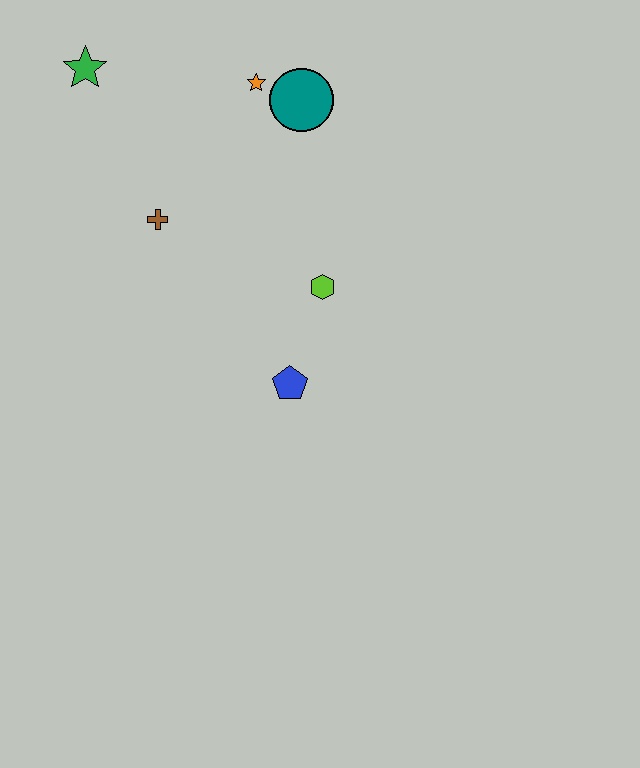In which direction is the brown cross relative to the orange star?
The brown cross is below the orange star.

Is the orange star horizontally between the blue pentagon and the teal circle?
No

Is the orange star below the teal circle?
No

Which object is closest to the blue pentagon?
The lime hexagon is closest to the blue pentagon.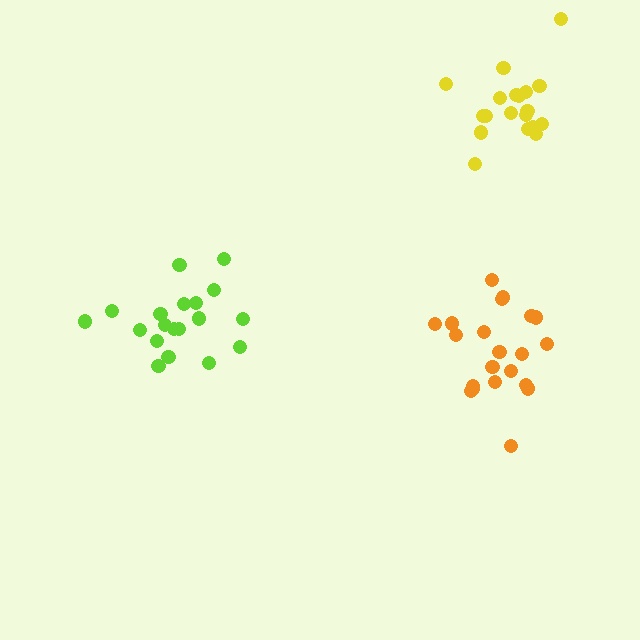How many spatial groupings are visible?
There are 3 spatial groupings.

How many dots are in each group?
Group 1: 19 dots, Group 2: 21 dots, Group 3: 19 dots (59 total).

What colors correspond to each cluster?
The clusters are colored: lime, orange, yellow.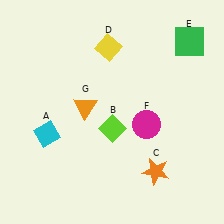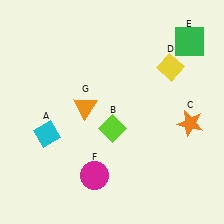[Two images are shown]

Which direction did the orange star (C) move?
The orange star (C) moved up.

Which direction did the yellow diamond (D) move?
The yellow diamond (D) moved right.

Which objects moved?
The objects that moved are: the orange star (C), the yellow diamond (D), the magenta circle (F).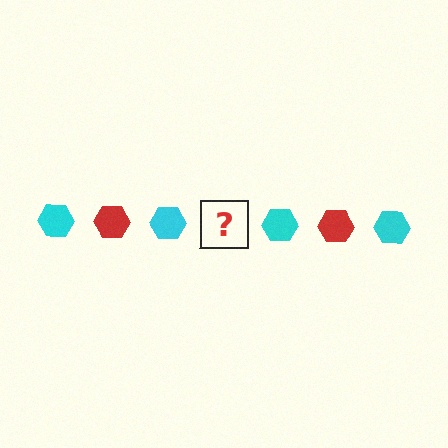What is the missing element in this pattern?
The missing element is a red hexagon.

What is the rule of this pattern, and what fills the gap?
The rule is that the pattern cycles through cyan, red hexagons. The gap should be filled with a red hexagon.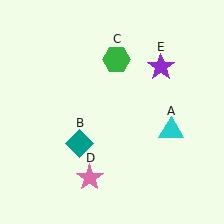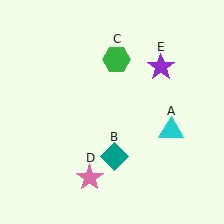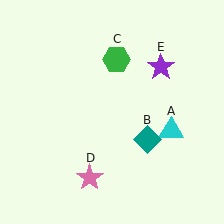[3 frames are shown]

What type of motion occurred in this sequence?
The teal diamond (object B) rotated counterclockwise around the center of the scene.